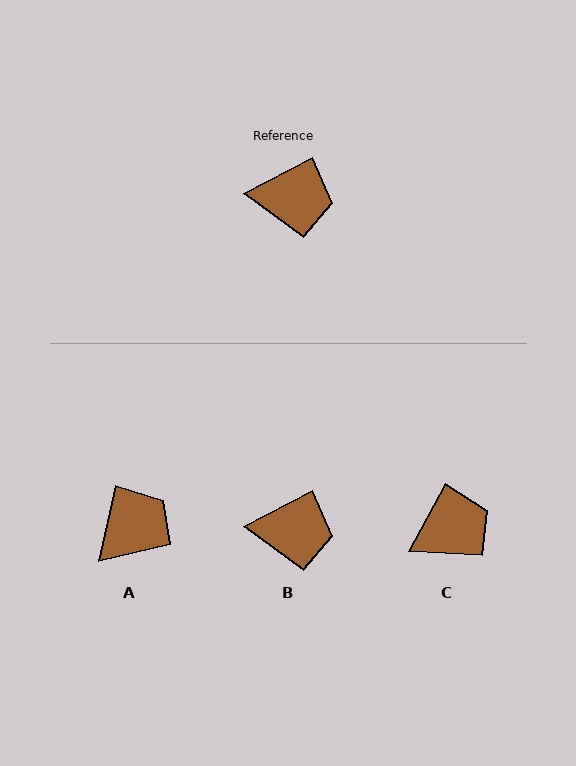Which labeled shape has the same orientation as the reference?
B.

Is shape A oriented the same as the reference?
No, it is off by about 50 degrees.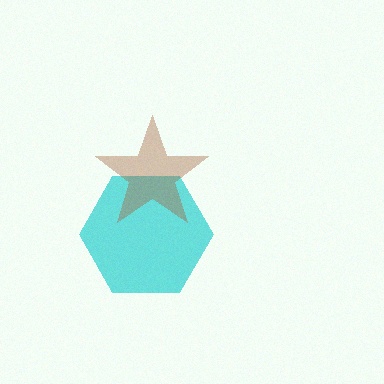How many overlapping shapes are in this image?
There are 2 overlapping shapes in the image.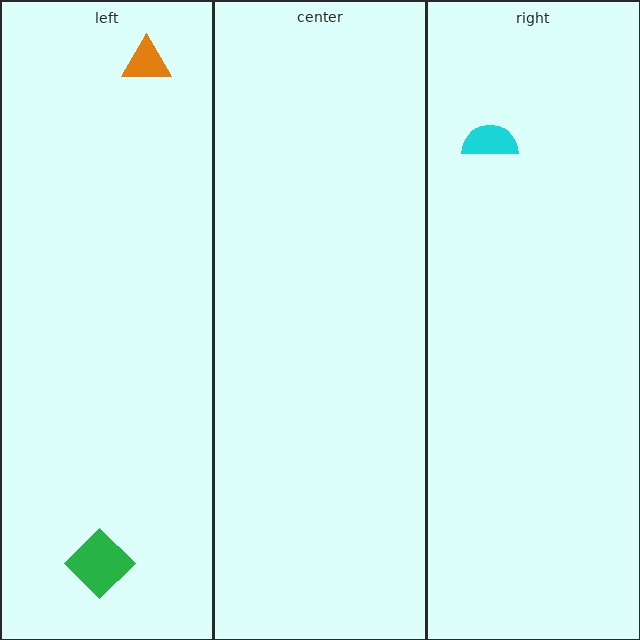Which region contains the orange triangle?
The left region.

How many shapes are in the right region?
1.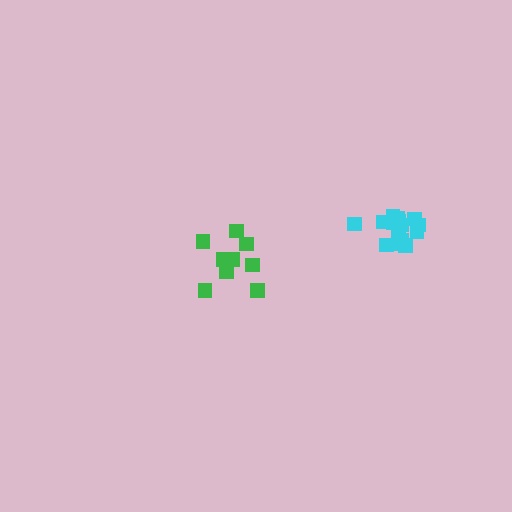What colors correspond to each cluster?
The clusters are colored: green, cyan.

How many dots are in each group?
Group 1: 9 dots, Group 2: 15 dots (24 total).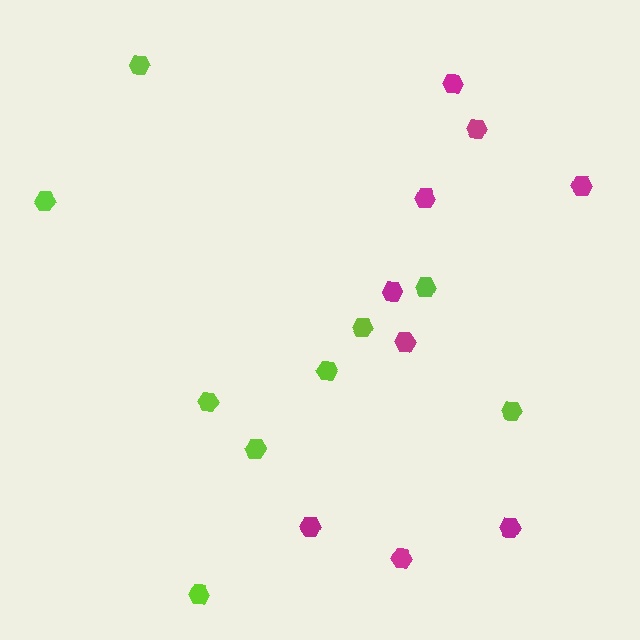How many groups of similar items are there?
There are 2 groups: one group of magenta hexagons (9) and one group of lime hexagons (9).